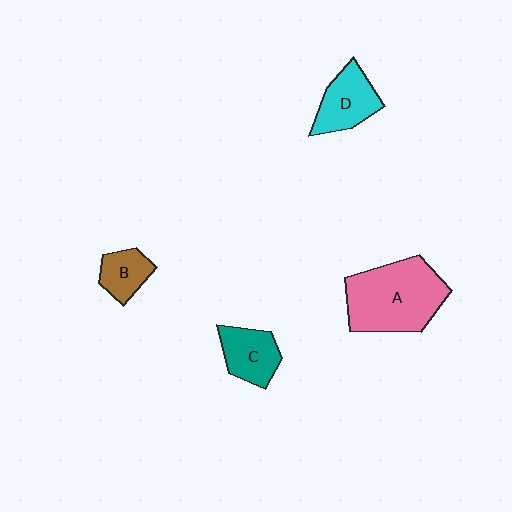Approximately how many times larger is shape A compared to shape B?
Approximately 2.9 times.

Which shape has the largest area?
Shape A (pink).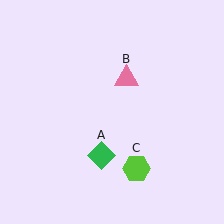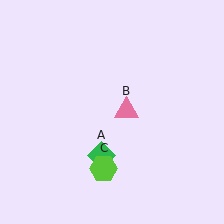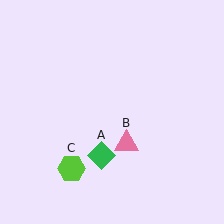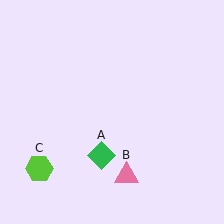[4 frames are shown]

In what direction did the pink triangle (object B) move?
The pink triangle (object B) moved down.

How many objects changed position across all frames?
2 objects changed position: pink triangle (object B), lime hexagon (object C).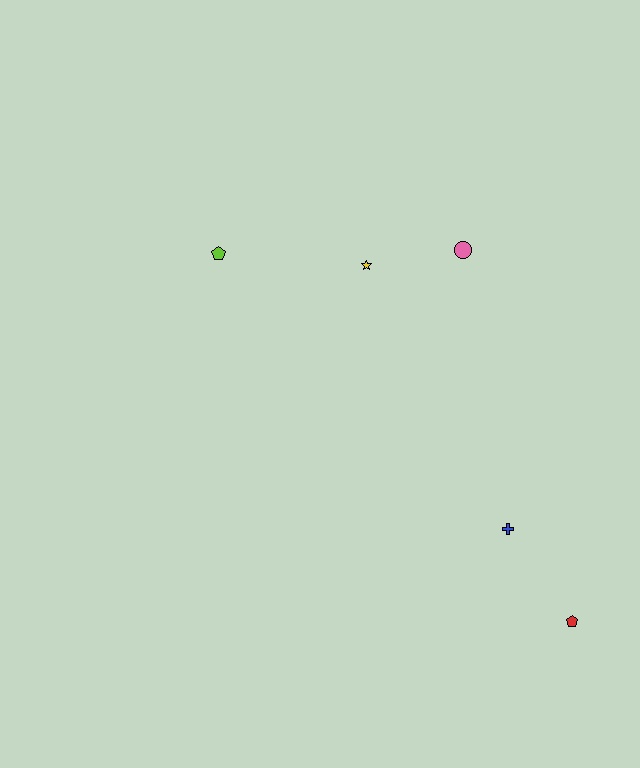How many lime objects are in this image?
There is 1 lime object.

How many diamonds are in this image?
There are no diamonds.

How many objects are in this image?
There are 5 objects.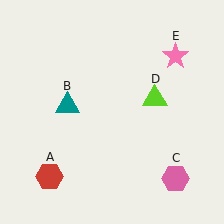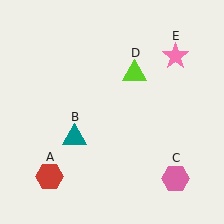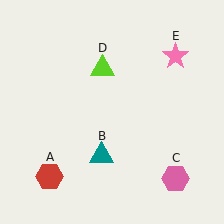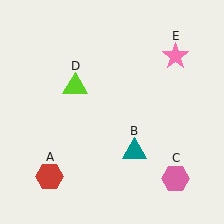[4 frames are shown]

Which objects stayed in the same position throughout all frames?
Red hexagon (object A) and pink hexagon (object C) and pink star (object E) remained stationary.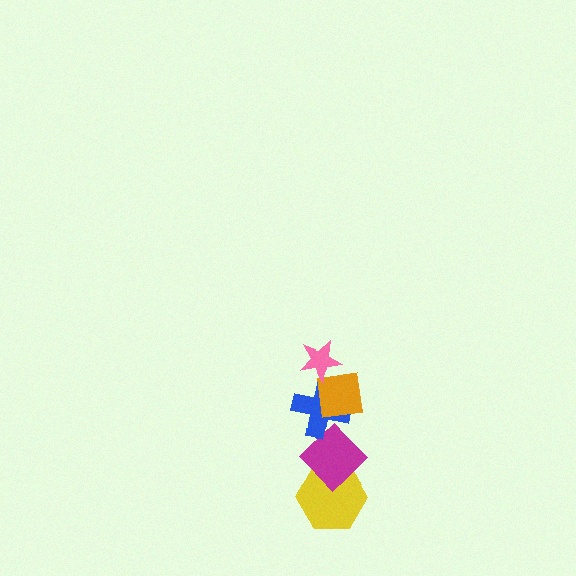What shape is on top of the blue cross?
The orange square is on top of the blue cross.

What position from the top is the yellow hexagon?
The yellow hexagon is 5th from the top.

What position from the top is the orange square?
The orange square is 2nd from the top.